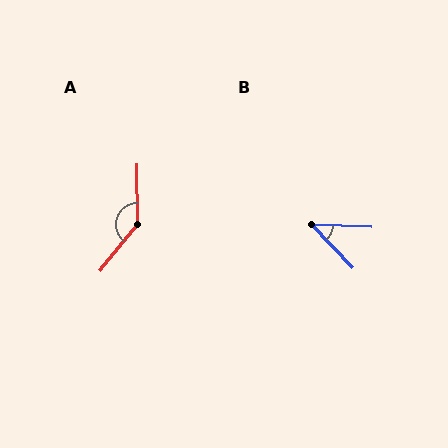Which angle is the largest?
A, at approximately 141 degrees.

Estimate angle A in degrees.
Approximately 141 degrees.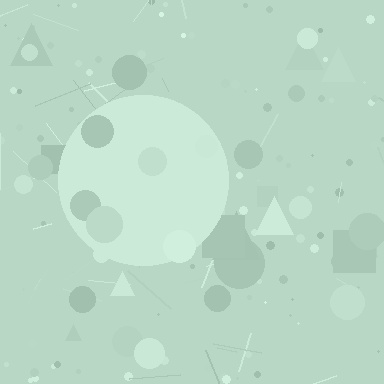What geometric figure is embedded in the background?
A circle is embedded in the background.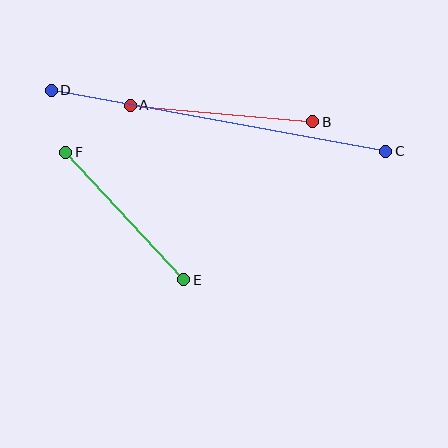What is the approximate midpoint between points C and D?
The midpoint is at approximately (219, 121) pixels.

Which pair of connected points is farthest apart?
Points C and D are farthest apart.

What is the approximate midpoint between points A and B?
The midpoint is at approximately (222, 114) pixels.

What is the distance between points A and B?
The distance is approximately 183 pixels.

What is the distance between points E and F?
The distance is approximately 174 pixels.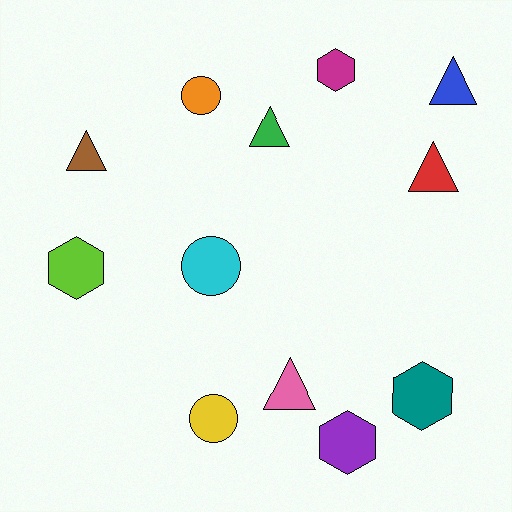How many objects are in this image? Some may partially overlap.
There are 12 objects.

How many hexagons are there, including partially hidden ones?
There are 4 hexagons.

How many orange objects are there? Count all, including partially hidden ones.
There is 1 orange object.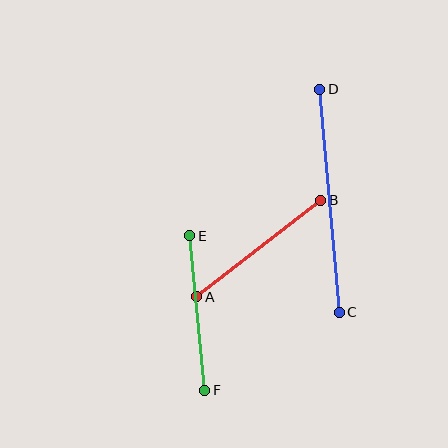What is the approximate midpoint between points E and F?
The midpoint is at approximately (197, 313) pixels.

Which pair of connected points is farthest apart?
Points C and D are farthest apart.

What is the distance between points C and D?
The distance is approximately 224 pixels.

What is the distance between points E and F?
The distance is approximately 155 pixels.